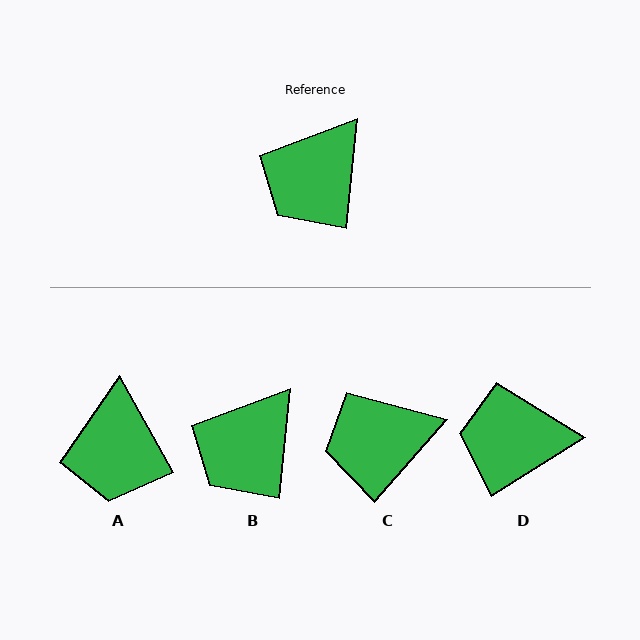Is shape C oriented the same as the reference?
No, it is off by about 36 degrees.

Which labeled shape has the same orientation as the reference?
B.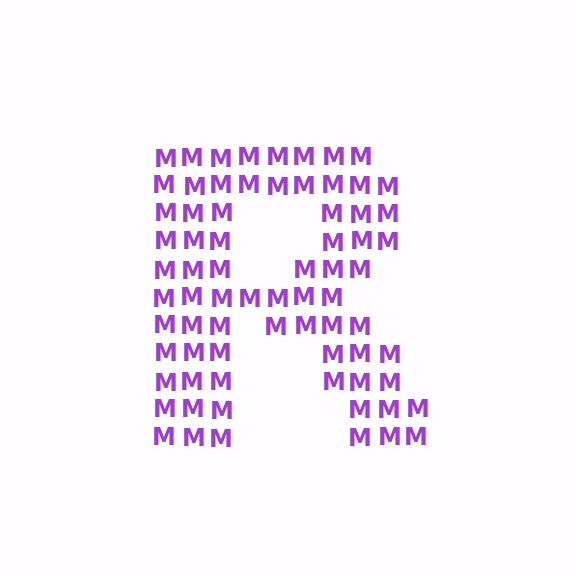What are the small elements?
The small elements are letter M's.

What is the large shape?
The large shape is the letter R.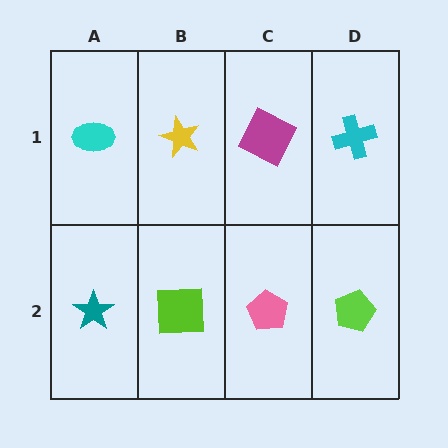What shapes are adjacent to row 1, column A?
A teal star (row 2, column A), a yellow star (row 1, column B).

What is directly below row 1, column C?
A pink pentagon.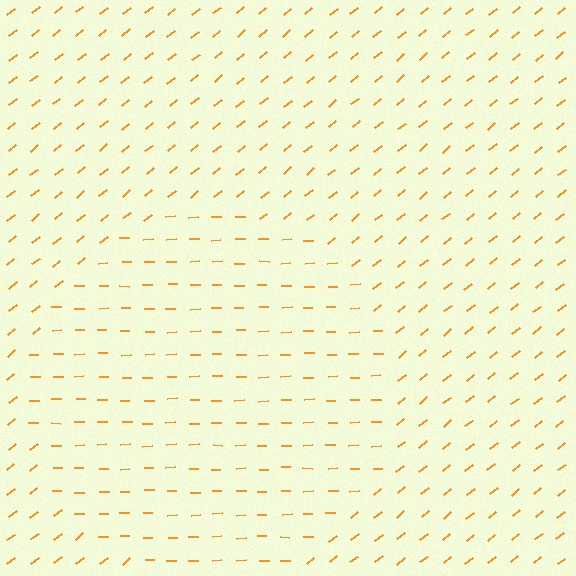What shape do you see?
I see a circle.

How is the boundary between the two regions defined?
The boundary is defined purely by a change in line orientation (approximately 38 degrees difference). All lines are the same color and thickness.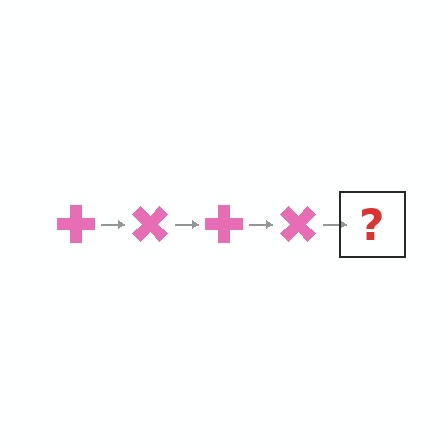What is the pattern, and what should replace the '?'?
The pattern is that the cross rotates 45 degrees each step. The '?' should be a pink cross rotated 180 degrees.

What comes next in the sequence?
The next element should be a pink cross rotated 180 degrees.